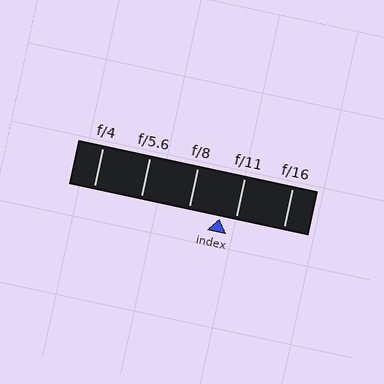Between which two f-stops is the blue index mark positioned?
The index mark is between f/8 and f/11.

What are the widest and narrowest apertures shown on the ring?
The widest aperture shown is f/4 and the narrowest is f/16.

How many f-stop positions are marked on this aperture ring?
There are 5 f-stop positions marked.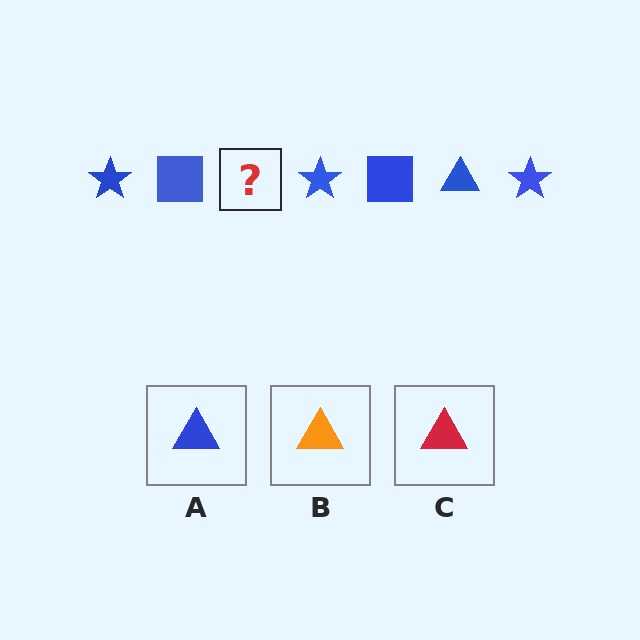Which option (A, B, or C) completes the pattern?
A.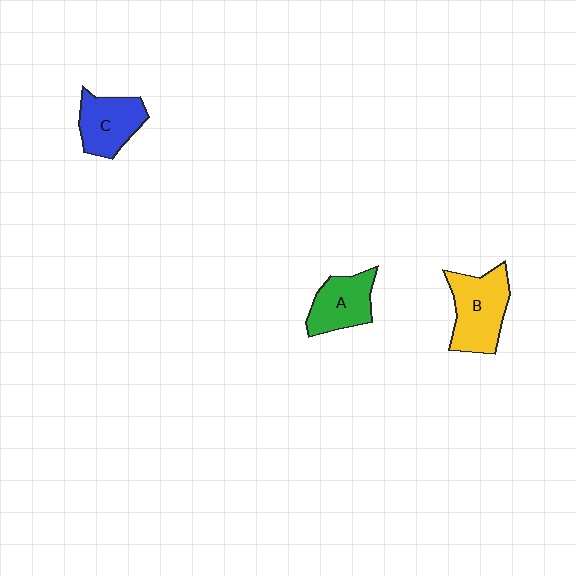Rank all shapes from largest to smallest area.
From largest to smallest: B (yellow), C (blue), A (green).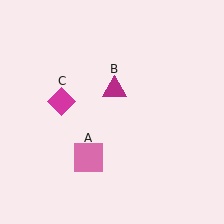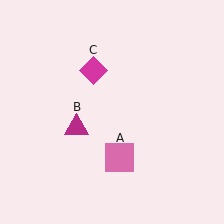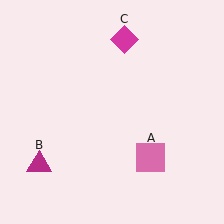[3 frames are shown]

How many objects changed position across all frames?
3 objects changed position: pink square (object A), magenta triangle (object B), magenta diamond (object C).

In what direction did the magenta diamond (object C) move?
The magenta diamond (object C) moved up and to the right.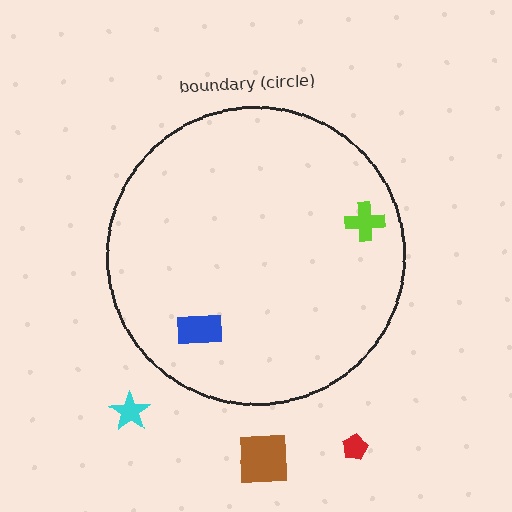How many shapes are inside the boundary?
2 inside, 3 outside.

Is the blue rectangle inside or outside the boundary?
Inside.